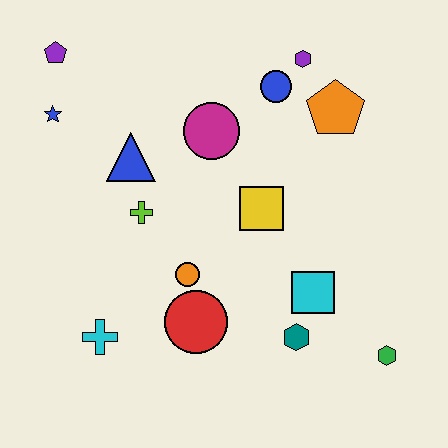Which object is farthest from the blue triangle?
The green hexagon is farthest from the blue triangle.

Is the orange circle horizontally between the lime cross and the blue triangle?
No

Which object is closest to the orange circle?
The red circle is closest to the orange circle.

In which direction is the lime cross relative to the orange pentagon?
The lime cross is to the left of the orange pentagon.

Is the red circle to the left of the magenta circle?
Yes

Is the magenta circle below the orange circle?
No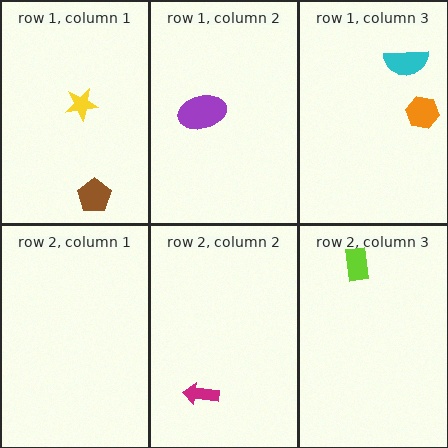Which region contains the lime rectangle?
The row 2, column 3 region.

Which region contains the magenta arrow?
The row 2, column 2 region.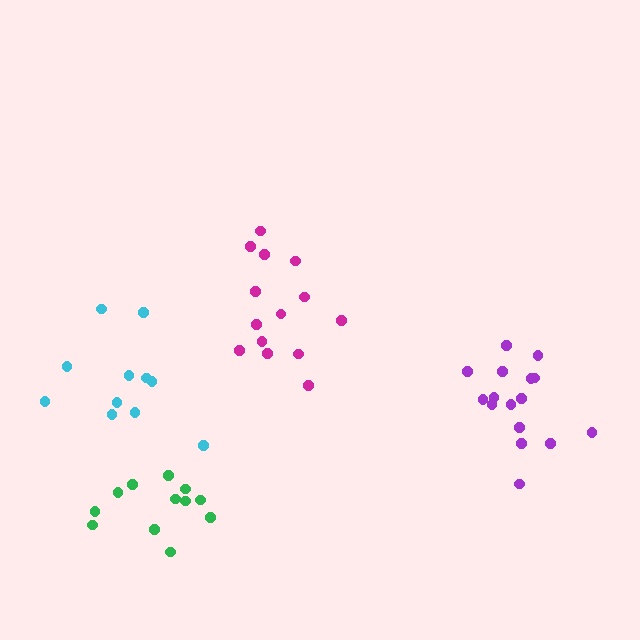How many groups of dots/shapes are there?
There are 4 groups.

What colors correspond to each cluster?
The clusters are colored: magenta, green, cyan, purple.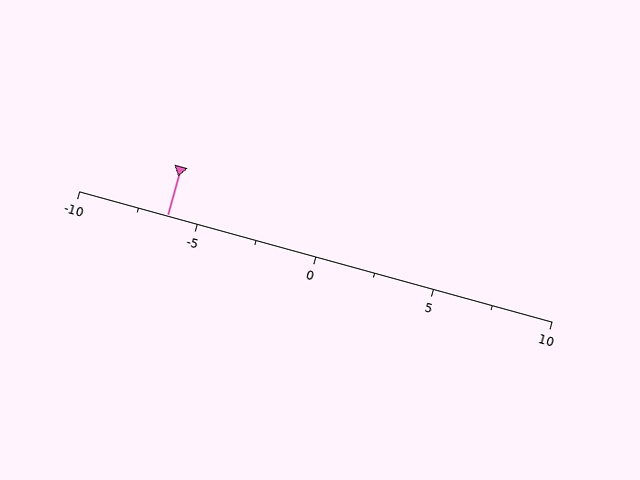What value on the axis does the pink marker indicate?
The marker indicates approximately -6.2.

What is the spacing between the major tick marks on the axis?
The major ticks are spaced 5 apart.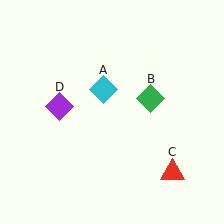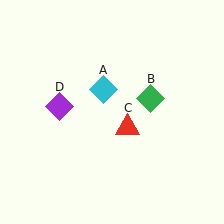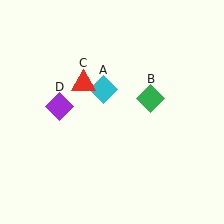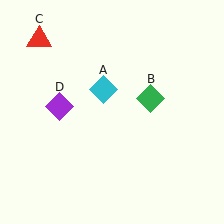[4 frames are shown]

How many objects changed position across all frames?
1 object changed position: red triangle (object C).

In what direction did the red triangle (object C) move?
The red triangle (object C) moved up and to the left.